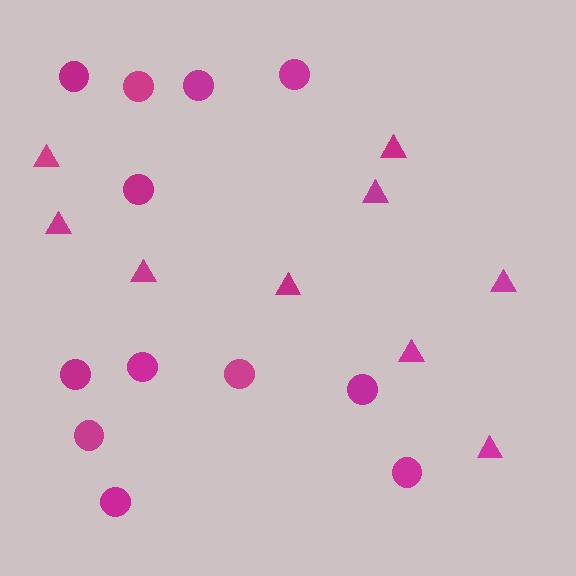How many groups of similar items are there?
There are 2 groups: one group of circles (12) and one group of triangles (9).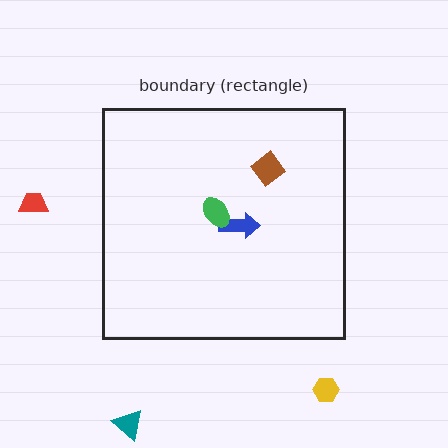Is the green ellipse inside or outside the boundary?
Inside.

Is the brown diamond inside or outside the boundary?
Inside.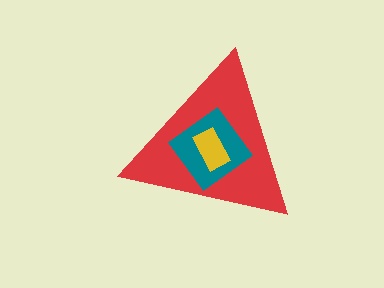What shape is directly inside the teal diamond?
The yellow rectangle.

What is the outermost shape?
The red triangle.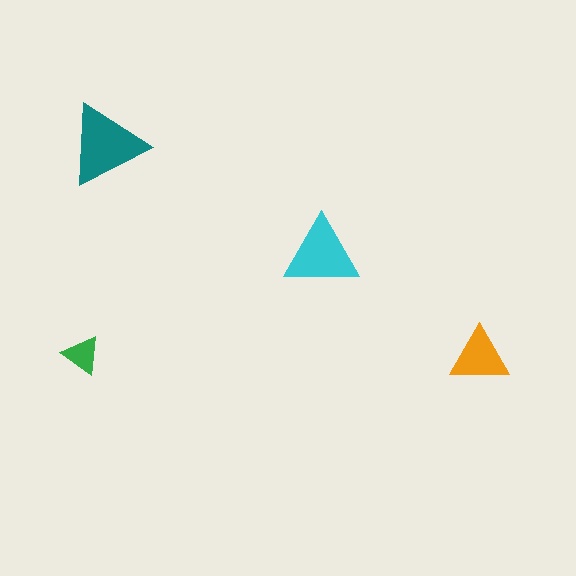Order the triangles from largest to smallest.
the teal one, the cyan one, the orange one, the green one.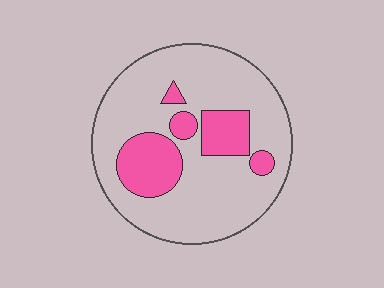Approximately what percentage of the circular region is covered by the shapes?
Approximately 25%.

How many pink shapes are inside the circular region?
5.